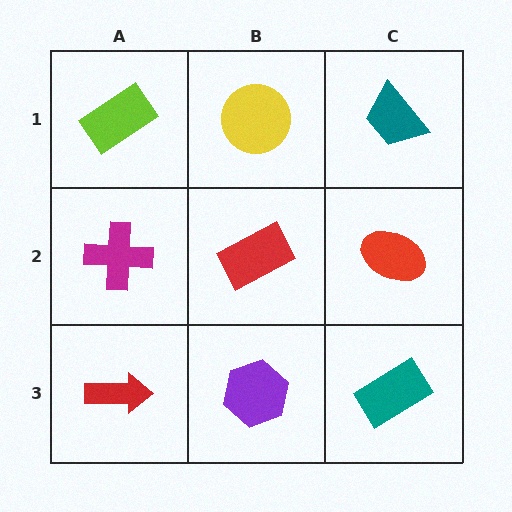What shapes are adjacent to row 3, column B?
A red rectangle (row 2, column B), a red arrow (row 3, column A), a teal rectangle (row 3, column C).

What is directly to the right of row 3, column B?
A teal rectangle.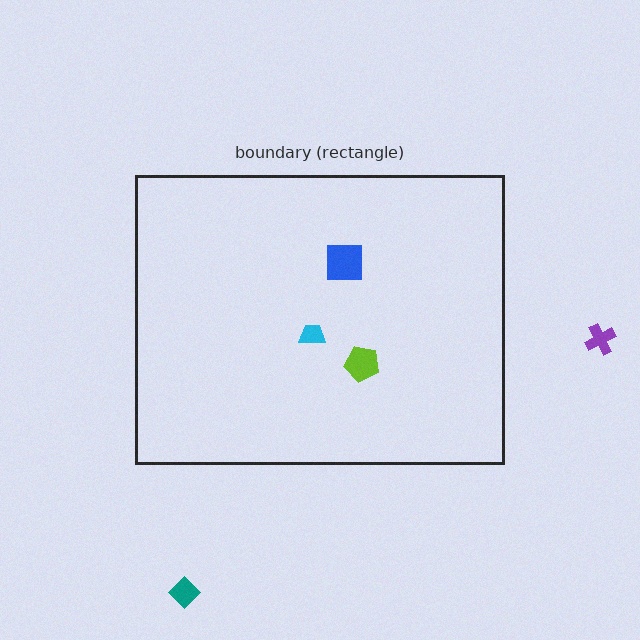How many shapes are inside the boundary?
3 inside, 2 outside.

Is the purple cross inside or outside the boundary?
Outside.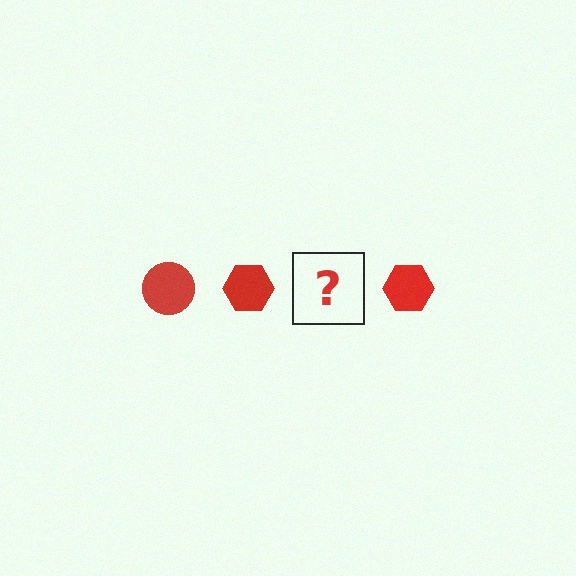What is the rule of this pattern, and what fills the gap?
The rule is that the pattern cycles through circle, hexagon shapes in red. The gap should be filled with a red circle.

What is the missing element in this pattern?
The missing element is a red circle.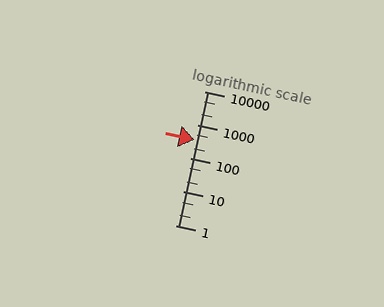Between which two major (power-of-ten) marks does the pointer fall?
The pointer is between 100 and 1000.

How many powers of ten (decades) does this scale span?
The scale spans 4 decades, from 1 to 10000.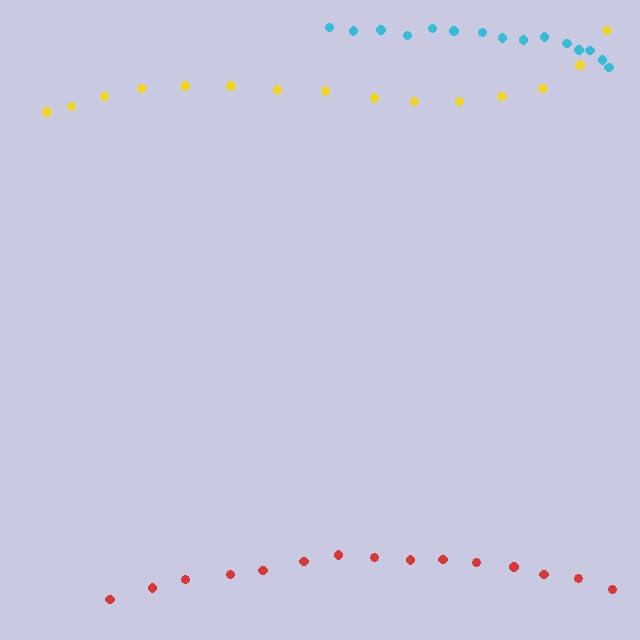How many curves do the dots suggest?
There are 3 distinct paths.